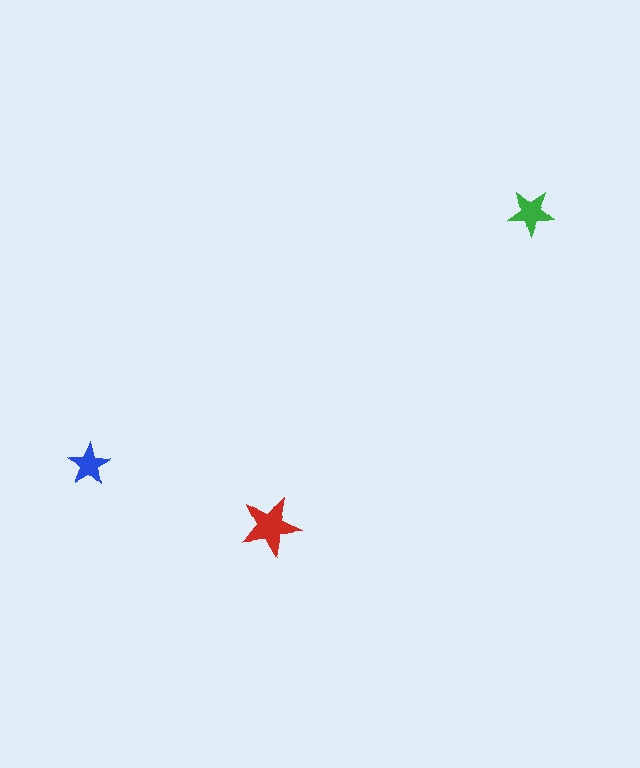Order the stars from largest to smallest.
the red one, the green one, the blue one.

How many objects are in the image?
There are 3 objects in the image.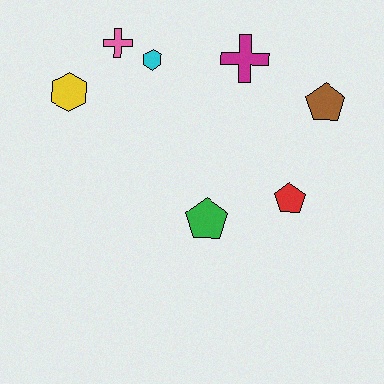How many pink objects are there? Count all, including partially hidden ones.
There is 1 pink object.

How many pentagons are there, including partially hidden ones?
There are 3 pentagons.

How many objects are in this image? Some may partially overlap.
There are 7 objects.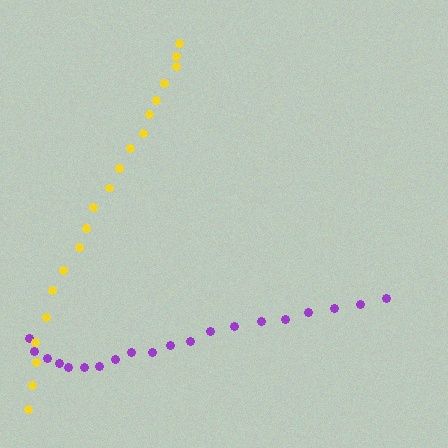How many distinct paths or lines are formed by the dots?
There are 2 distinct paths.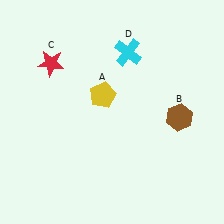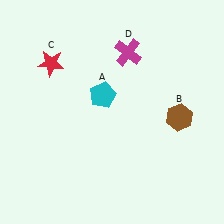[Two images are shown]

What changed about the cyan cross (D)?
In Image 1, D is cyan. In Image 2, it changed to magenta.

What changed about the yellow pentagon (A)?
In Image 1, A is yellow. In Image 2, it changed to cyan.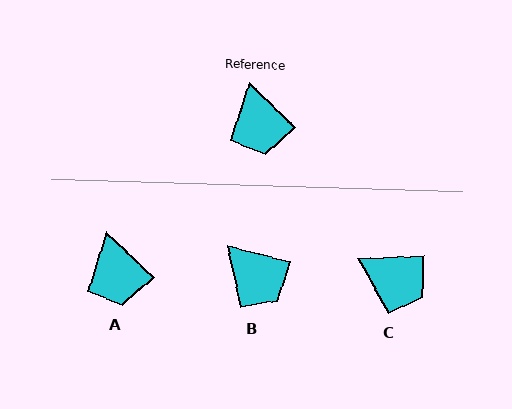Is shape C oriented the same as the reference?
No, it is off by about 47 degrees.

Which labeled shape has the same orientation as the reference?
A.